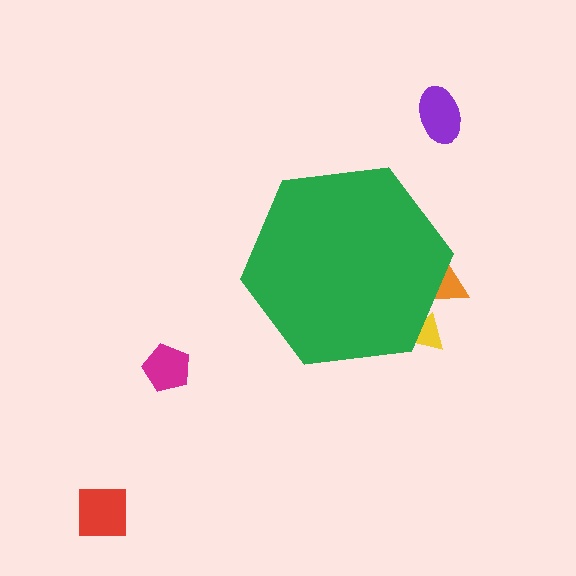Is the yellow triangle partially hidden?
Yes, the yellow triangle is partially hidden behind the green hexagon.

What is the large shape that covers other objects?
A green hexagon.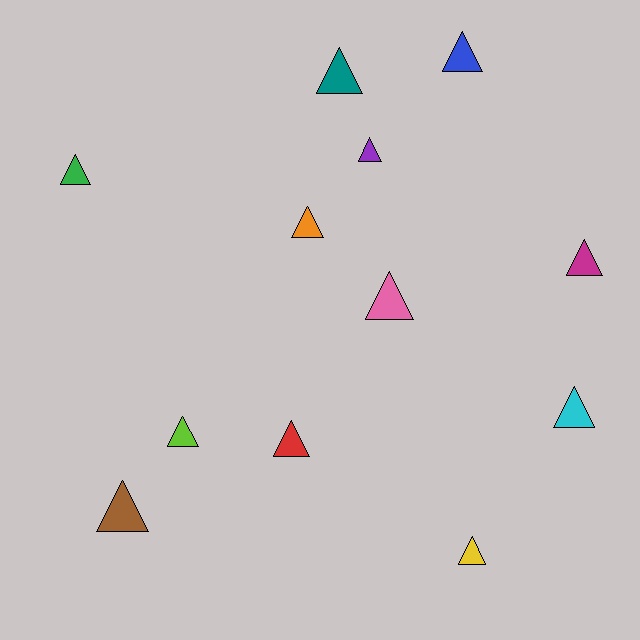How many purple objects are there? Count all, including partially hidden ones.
There is 1 purple object.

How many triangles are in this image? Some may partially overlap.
There are 12 triangles.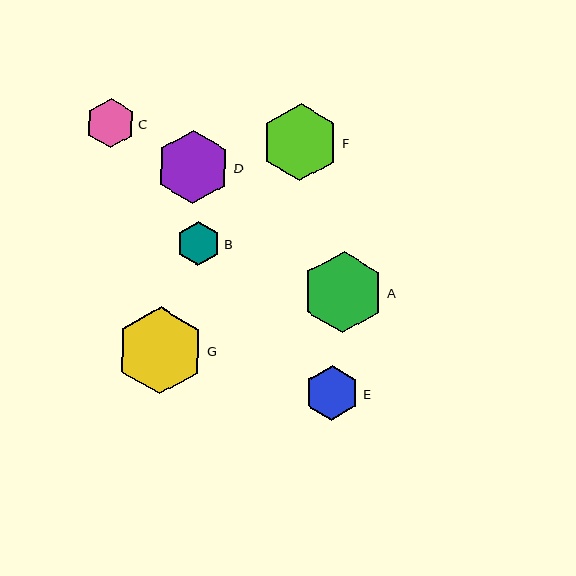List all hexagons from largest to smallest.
From largest to smallest: G, A, F, D, E, C, B.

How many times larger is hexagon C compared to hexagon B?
Hexagon C is approximately 1.1 times the size of hexagon B.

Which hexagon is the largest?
Hexagon G is the largest with a size of approximately 87 pixels.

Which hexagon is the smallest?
Hexagon B is the smallest with a size of approximately 44 pixels.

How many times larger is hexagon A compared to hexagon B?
Hexagon A is approximately 1.8 times the size of hexagon B.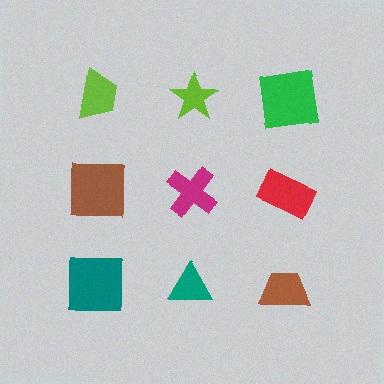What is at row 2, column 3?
A red rectangle.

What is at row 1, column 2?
A lime star.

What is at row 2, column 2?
A magenta cross.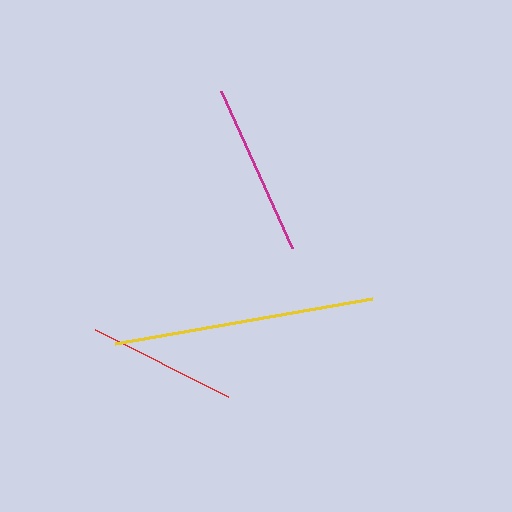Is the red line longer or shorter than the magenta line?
The magenta line is longer than the red line.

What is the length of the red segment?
The red segment is approximately 149 pixels long.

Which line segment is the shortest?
The red line is the shortest at approximately 149 pixels.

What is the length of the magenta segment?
The magenta segment is approximately 173 pixels long.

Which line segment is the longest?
The yellow line is the longest at approximately 261 pixels.